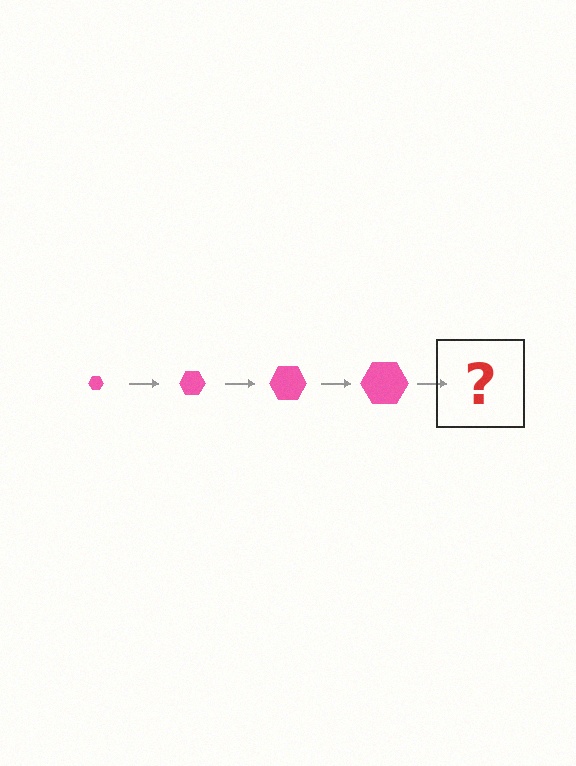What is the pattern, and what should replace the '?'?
The pattern is that the hexagon gets progressively larger each step. The '?' should be a pink hexagon, larger than the previous one.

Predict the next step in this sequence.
The next step is a pink hexagon, larger than the previous one.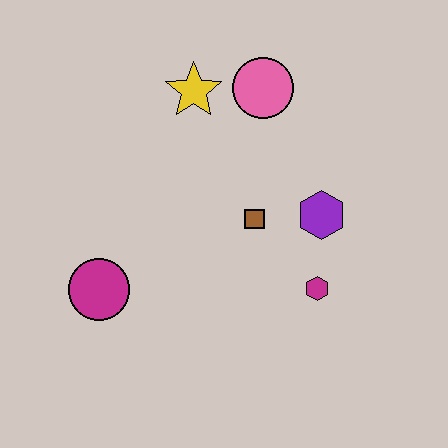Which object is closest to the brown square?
The purple hexagon is closest to the brown square.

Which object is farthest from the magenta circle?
The pink circle is farthest from the magenta circle.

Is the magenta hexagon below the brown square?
Yes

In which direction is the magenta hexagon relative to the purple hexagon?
The magenta hexagon is below the purple hexagon.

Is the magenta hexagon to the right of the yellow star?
Yes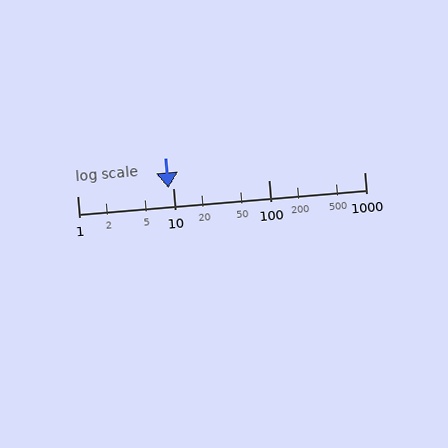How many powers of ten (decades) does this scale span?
The scale spans 3 decades, from 1 to 1000.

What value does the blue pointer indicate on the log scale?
The pointer indicates approximately 9.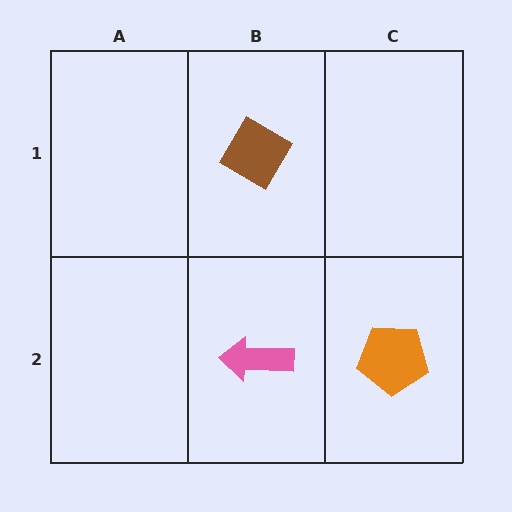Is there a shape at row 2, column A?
No, that cell is empty.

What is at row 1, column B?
A brown diamond.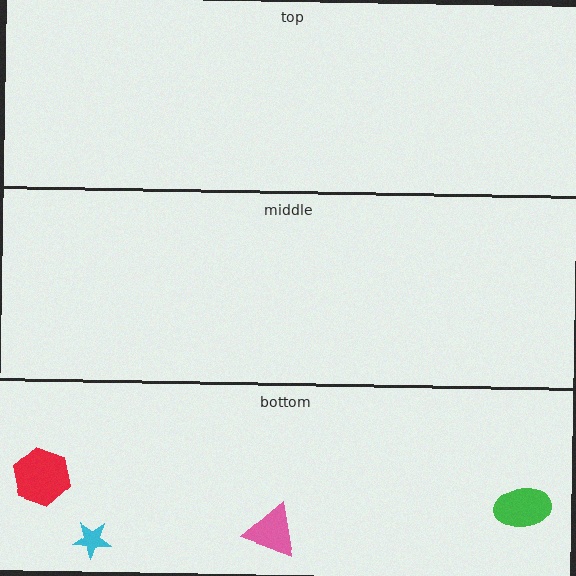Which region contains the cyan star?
The bottom region.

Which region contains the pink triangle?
The bottom region.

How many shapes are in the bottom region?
4.